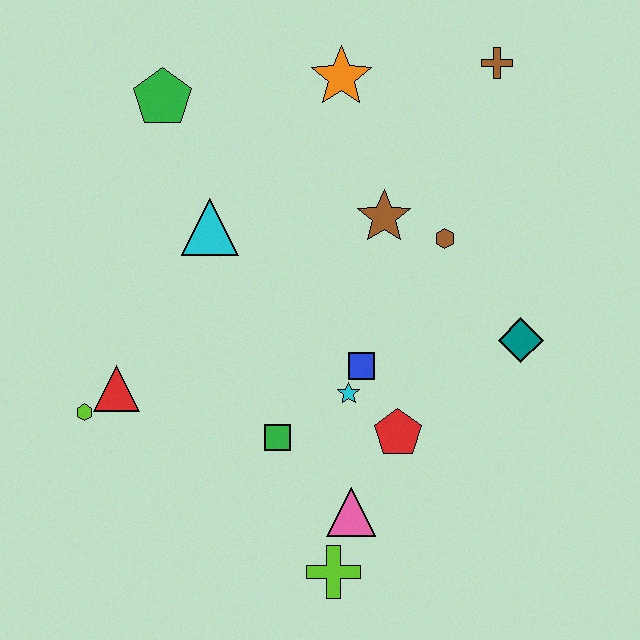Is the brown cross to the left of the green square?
No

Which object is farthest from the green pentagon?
The lime cross is farthest from the green pentagon.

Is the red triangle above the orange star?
No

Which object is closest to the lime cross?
The pink triangle is closest to the lime cross.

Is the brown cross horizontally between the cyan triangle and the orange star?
No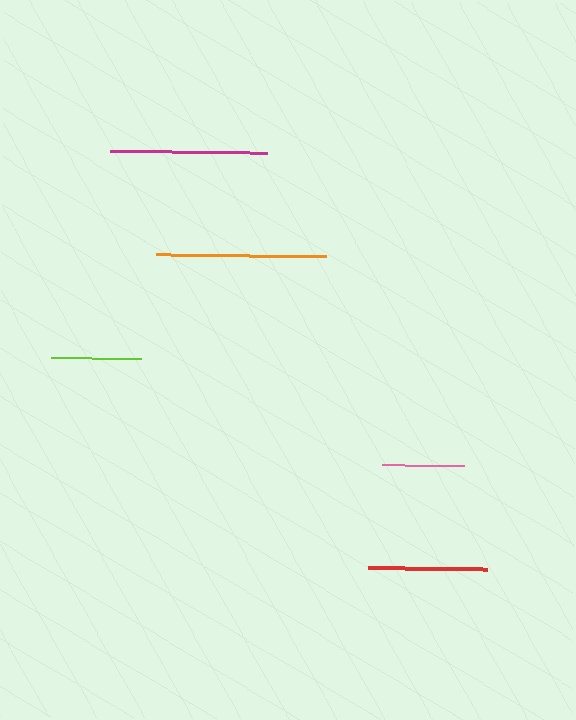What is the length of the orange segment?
The orange segment is approximately 170 pixels long.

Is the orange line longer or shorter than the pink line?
The orange line is longer than the pink line.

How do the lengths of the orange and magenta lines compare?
The orange and magenta lines are approximately the same length.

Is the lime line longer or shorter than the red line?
The red line is longer than the lime line.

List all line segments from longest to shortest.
From longest to shortest: orange, magenta, red, lime, pink.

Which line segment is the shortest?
The pink line is the shortest at approximately 83 pixels.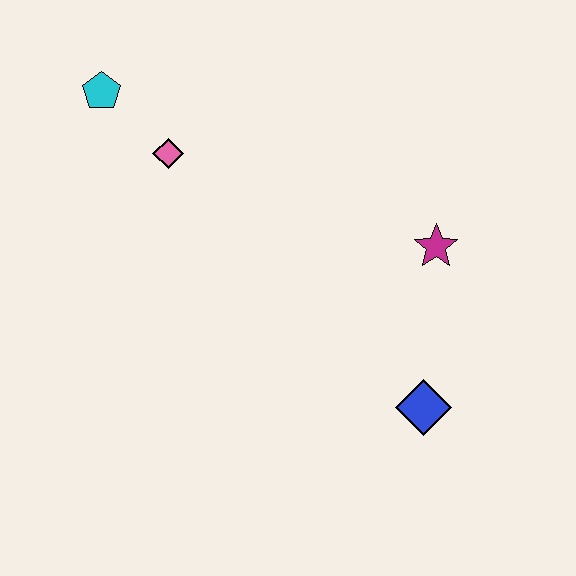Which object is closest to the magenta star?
The blue diamond is closest to the magenta star.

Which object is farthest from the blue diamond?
The cyan pentagon is farthest from the blue diamond.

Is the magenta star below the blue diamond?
No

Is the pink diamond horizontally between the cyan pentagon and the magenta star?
Yes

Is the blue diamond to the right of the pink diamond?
Yes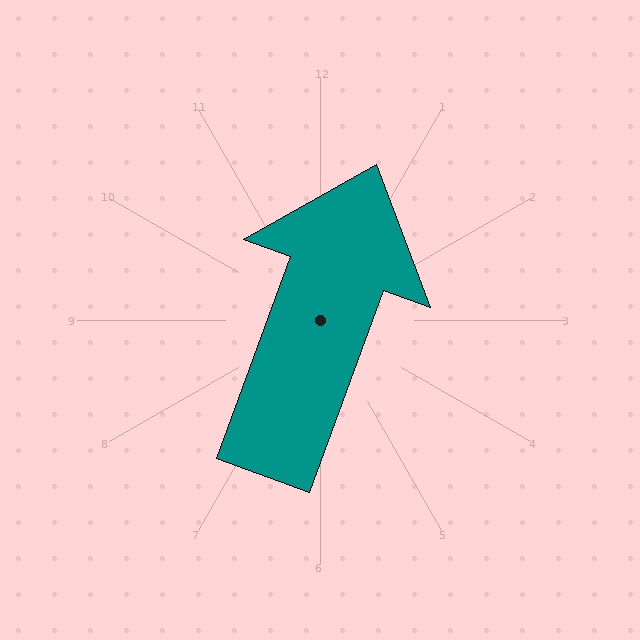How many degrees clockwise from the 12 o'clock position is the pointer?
Approximately 20 degrees.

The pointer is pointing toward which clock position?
Roughly 1 o'clock.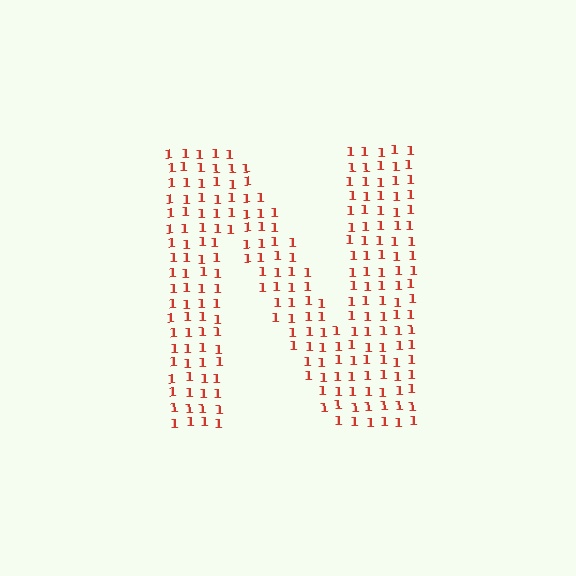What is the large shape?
The large shape is the letter N.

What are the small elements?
The small elements are digit 1's.